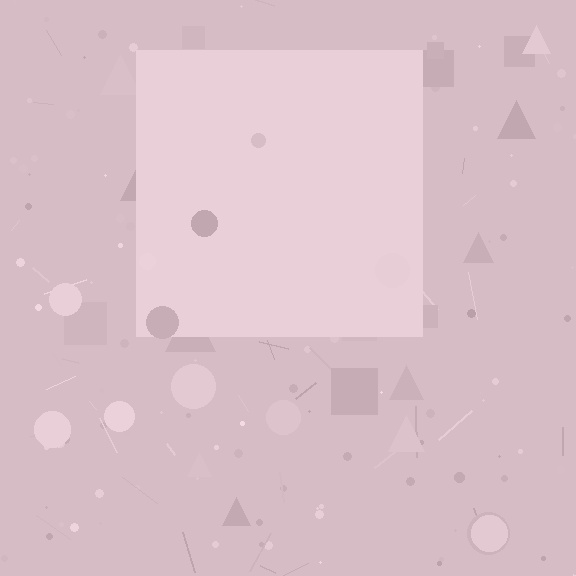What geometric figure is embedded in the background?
A square is embedded in the background.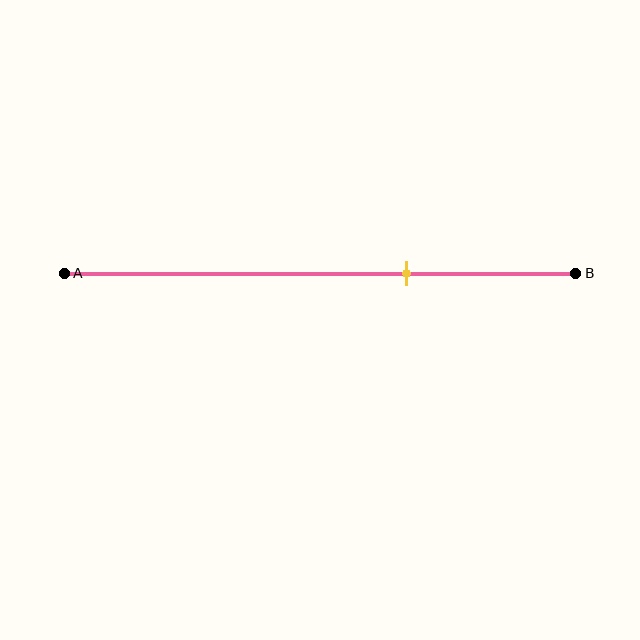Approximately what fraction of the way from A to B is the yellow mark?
The yellow mark is approximately 65% of the way from A to B.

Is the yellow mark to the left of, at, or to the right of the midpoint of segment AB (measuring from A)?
The yellow mark is to the right of the midpoint of segment AB.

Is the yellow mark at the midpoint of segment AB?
No, the mark is at about 65% from A, not at the 50% midpoint.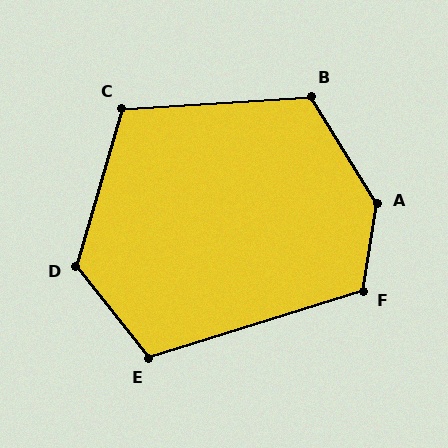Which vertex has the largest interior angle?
A, at approximately 139 degrees.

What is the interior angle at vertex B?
Approximately 118 degrees (obtuse).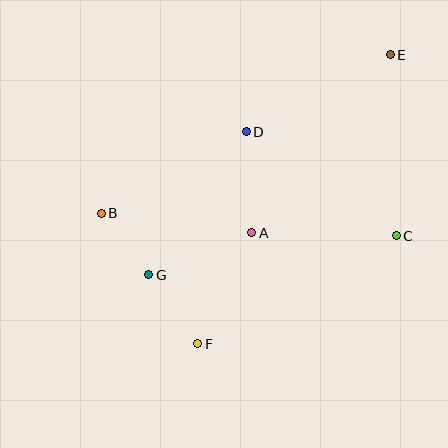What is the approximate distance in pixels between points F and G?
The distance between F and G is approximately 85 pixels.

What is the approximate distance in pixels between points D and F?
The distance between D and F is approximately 217 pixels.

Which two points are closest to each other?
Points B and G are closest to each other.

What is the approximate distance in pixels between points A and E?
The distance between A and E is approximately 226 pixels.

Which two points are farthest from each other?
Points E and F are farthest from each other.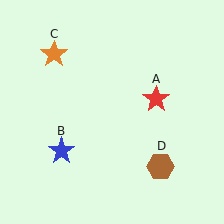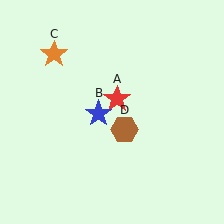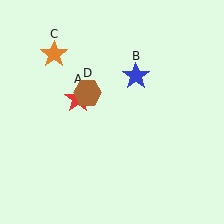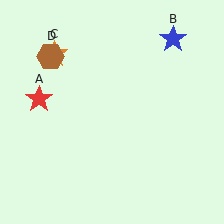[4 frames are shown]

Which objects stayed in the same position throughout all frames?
Orange star (object C) remained stationary.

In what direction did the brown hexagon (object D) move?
The brown hexagon (object D) moved up and to the left.